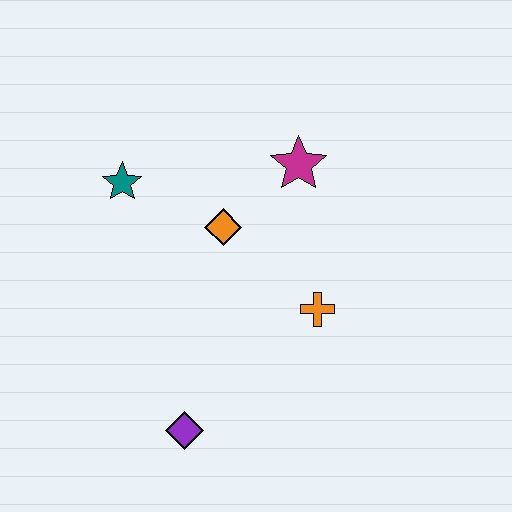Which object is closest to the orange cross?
The orange diamond is closest to the orange cross.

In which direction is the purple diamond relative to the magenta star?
The purple diamond is below the magenta star.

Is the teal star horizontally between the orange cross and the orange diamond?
No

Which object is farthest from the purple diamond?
The magenta star is farthest from the purple diamond.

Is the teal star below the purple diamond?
No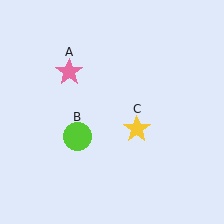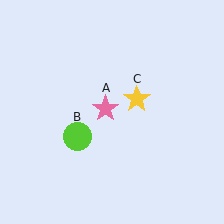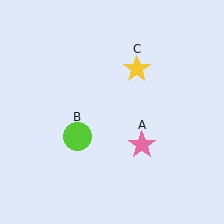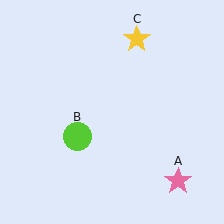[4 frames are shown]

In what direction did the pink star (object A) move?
The pink star (object A) moved down and to the right.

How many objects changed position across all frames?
2 objects changed position: pink star (object A), yellow star (object C).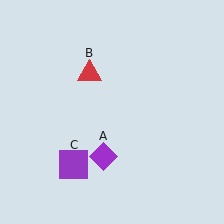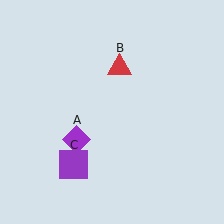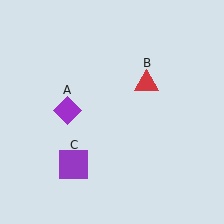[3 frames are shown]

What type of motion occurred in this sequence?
The purple diamond (object A), red triangle (object B) rotated clockwise around the center of the scene.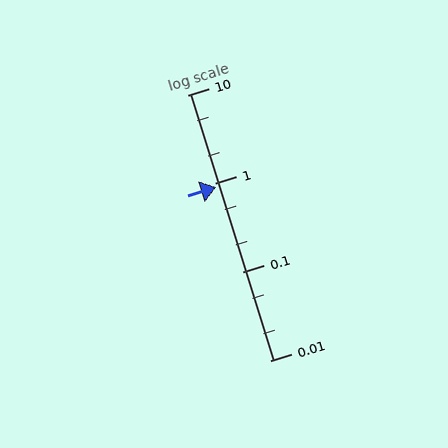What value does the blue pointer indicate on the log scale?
The pointer indicates approximately 0.91.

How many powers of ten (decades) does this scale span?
The scale spans 3 decades, from 0.01 to 10.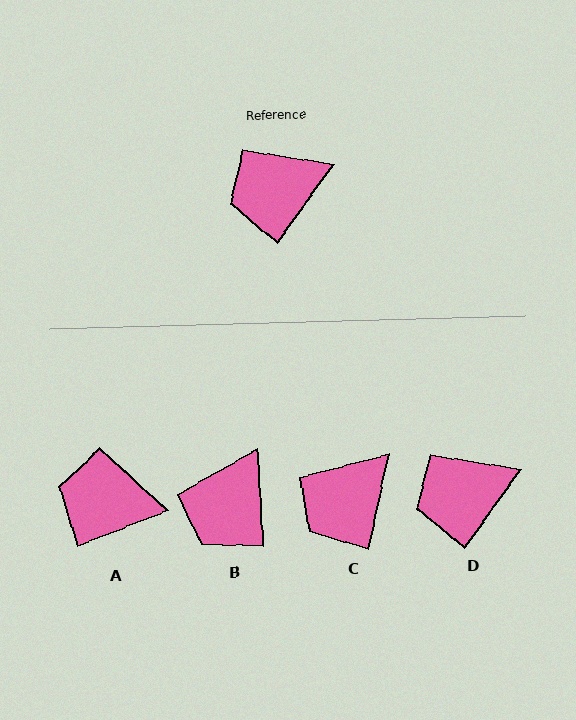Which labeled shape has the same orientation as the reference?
D.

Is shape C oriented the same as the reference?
No, it is off by about 24 degrees.